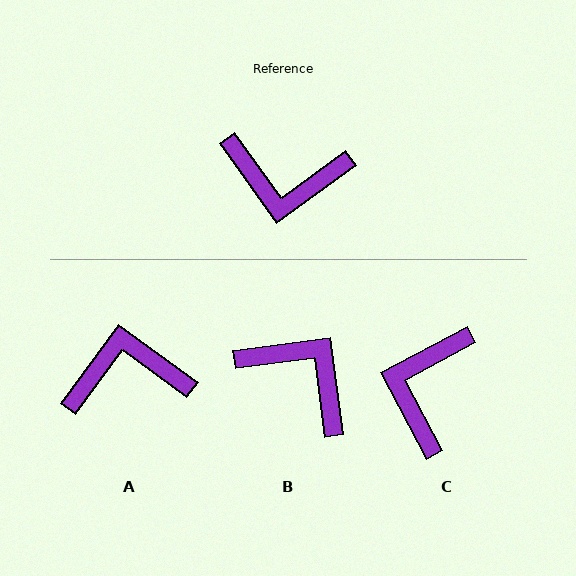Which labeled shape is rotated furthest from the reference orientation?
A, about 162 degrees away.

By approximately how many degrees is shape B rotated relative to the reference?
Approximately 152 degrees counter-clockwise.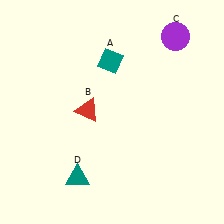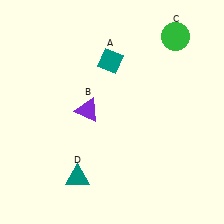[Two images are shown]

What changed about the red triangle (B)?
In Image 1, B is red. In Image 2, it changed to purple.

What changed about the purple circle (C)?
In Image 1, C is purple. In Image 2, it changed to green.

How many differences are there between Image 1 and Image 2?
There are 2 differences between the two images.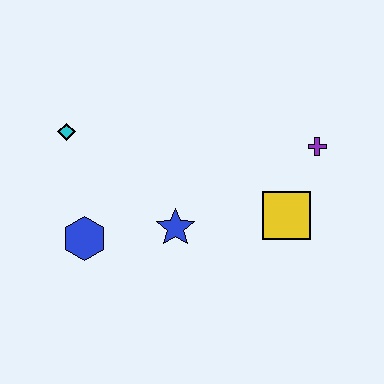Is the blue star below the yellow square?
Yes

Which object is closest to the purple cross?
The yellow square is closest to the purple cross.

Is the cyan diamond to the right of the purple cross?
No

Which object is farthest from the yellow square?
The cyan diamond is farthest from the yellow square.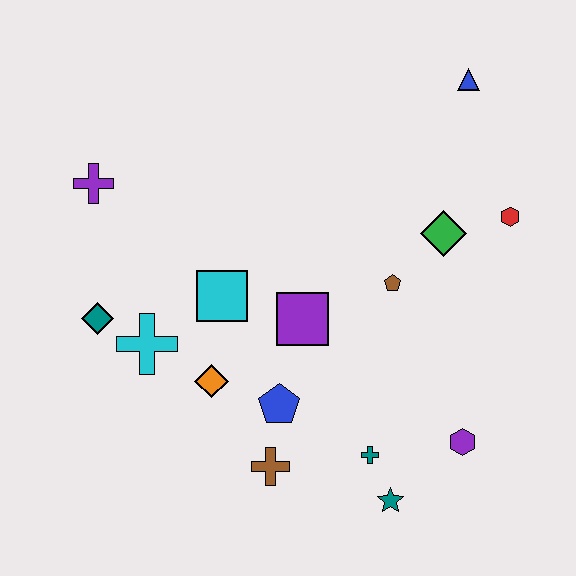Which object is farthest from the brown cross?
The blue triangle is farthest from the brown cross.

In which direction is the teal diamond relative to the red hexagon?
The teal diamond is to the left of the red hexagon.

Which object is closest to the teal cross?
The teal star is closest to the teal cross.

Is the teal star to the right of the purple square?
Yes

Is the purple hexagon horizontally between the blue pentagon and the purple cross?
No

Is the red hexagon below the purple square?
No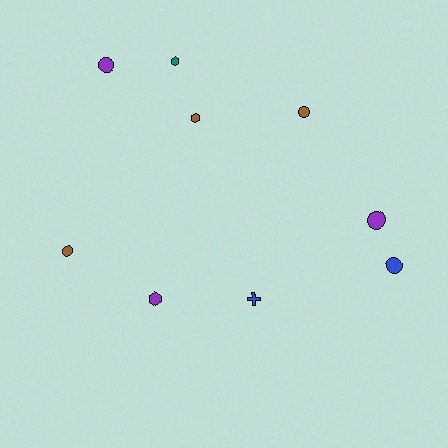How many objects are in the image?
There are 9 objects.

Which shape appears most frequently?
Circle, with 5 objects.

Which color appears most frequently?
Brown, with 3 objects.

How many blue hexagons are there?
There are no blue hexagons.